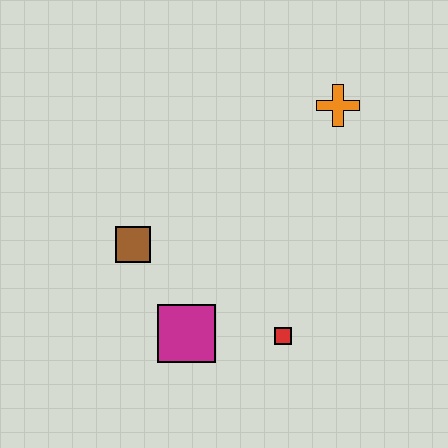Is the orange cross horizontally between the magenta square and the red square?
No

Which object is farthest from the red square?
The orange cross is farthest from the red square.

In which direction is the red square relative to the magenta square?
The red square is to the right of the magenta square.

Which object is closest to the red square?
The magenta square is closest to the red square.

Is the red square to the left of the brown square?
No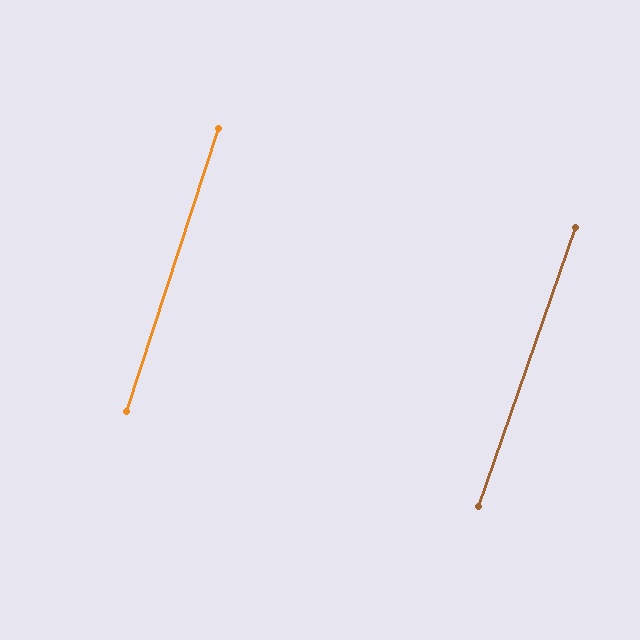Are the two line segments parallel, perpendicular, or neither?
Parallel — their directions differ by only 1.3°.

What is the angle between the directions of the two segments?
Approximately 1 degree.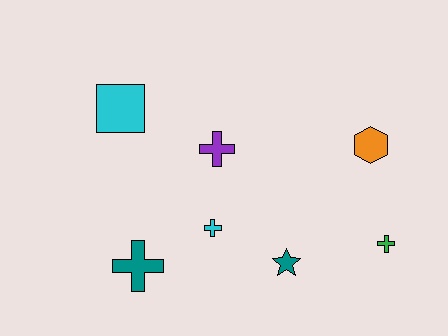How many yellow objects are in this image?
There are no yellow objects.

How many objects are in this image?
There are 7 objects.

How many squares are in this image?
There is 1 square.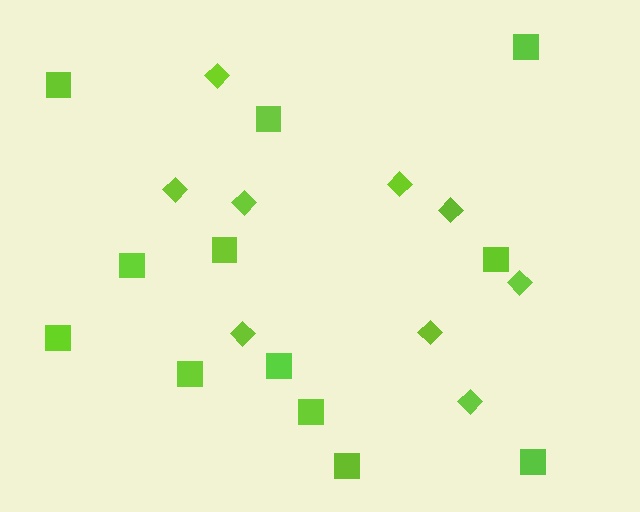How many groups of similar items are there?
There are 2 groups: one group of squares (12) and one group of diamonds (9).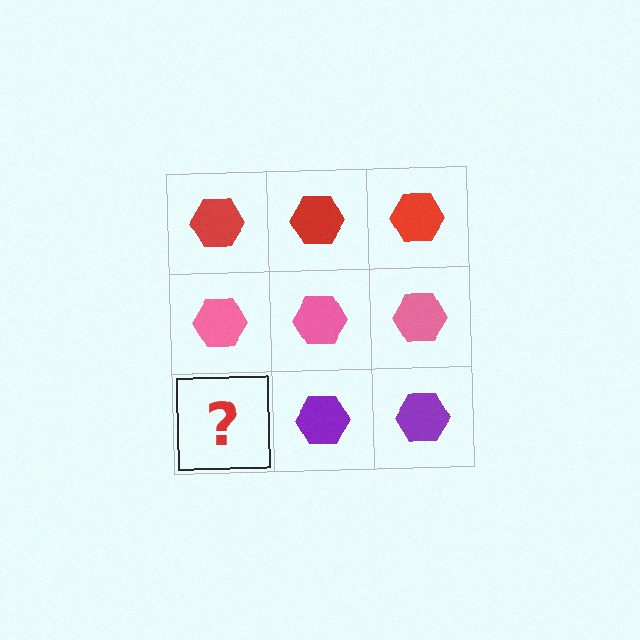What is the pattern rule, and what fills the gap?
The rule is that each row has a consistent color. The gap should be filled with a purple hexagon.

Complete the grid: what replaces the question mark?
The question mark should be replaced with a purple hexagon.